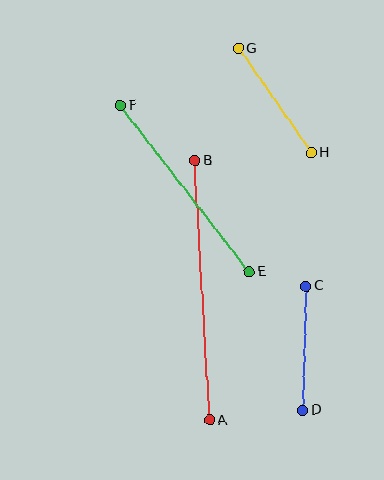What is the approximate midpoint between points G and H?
The midpoint is at approximately (275, 100) pixels.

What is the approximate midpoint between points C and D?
The midpoint is at approximately (304, 348) pixels.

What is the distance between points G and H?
The distance is approximately 127 pixels.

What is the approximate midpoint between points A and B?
The midpoint is at approximately (202, 290) pixels.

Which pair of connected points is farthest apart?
Points A and B are farthest apart.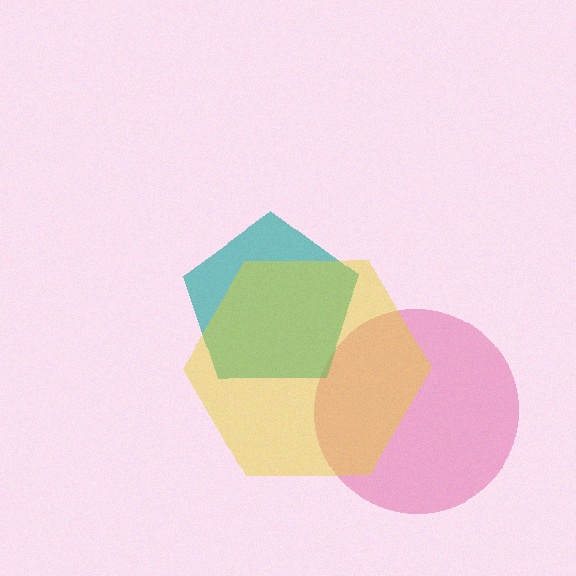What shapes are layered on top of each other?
The layered shapes are: a pink circle, a teal pentagon, a yellow hexagon.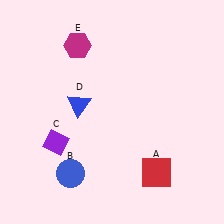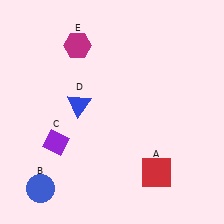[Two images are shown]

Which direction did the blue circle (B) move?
The blue circle (B) moved left.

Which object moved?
The blue circle (B) moved left.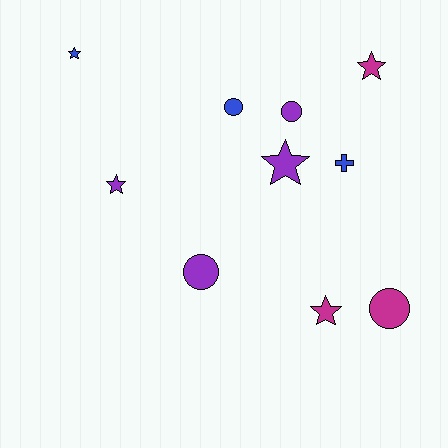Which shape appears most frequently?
Star, with 5 objects.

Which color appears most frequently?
Purple, with 4 objects.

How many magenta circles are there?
There is 1 magenta circle.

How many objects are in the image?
There are 10 objects.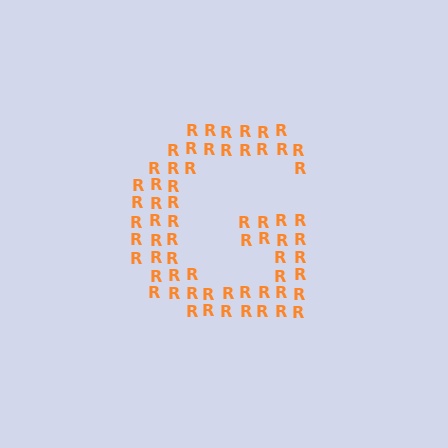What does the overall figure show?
The overall figure shows the letter G.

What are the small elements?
The small elements are letter R's.